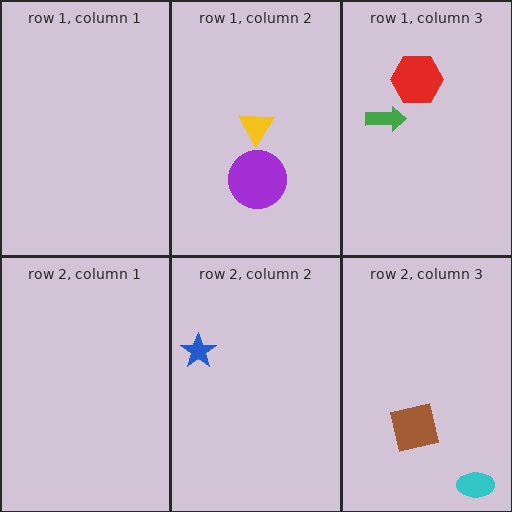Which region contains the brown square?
The row 2, column 3 region.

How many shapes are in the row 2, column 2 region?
1.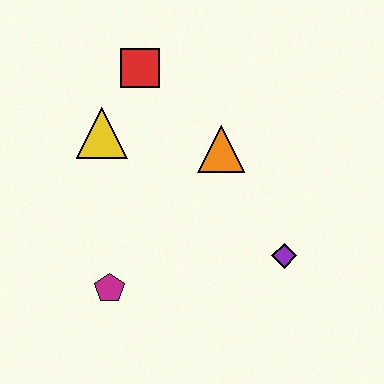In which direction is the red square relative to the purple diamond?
The red square is above the purple diamond.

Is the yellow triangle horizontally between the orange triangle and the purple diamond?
No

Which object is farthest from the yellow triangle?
The purple diamond is farthest from the yellow triangle.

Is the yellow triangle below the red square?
Yes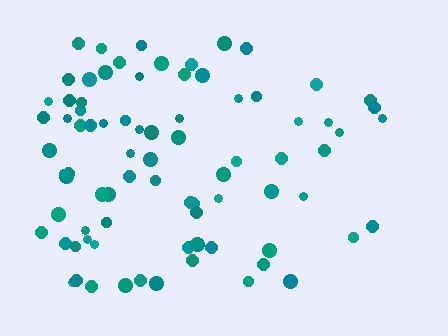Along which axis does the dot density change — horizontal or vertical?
Horizontal.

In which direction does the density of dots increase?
From right to left, with the left side densest.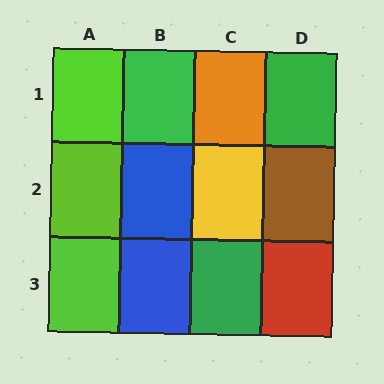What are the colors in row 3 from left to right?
Lime, blue, green, red.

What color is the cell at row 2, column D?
Brown.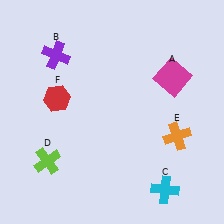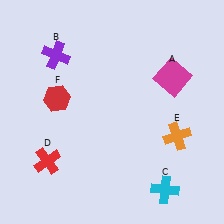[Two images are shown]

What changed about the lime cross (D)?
In Image 1, D is lime. In Image 2, it changed to red.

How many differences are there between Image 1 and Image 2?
There is 1 difference between the two images.